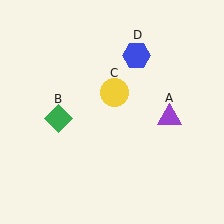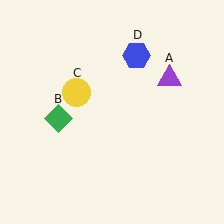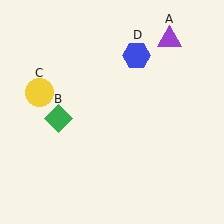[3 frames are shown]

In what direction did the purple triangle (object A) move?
The purple triangle (object A) moved up.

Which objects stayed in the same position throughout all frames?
Green diamond (object B) and blue hexagon (object D) remained stationary.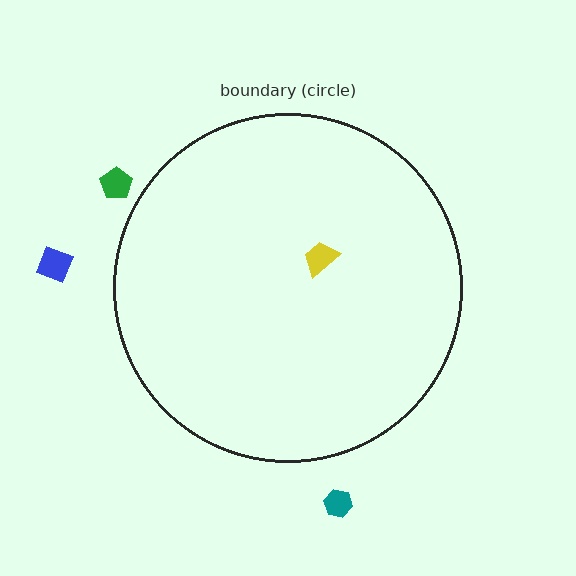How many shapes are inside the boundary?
1 inside, 3 outside.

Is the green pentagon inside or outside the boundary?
Outside.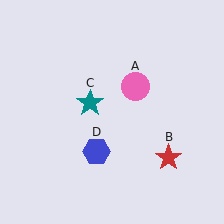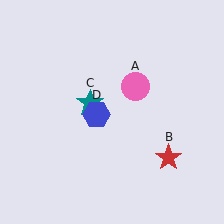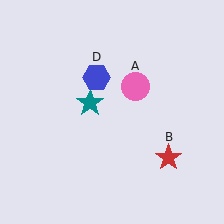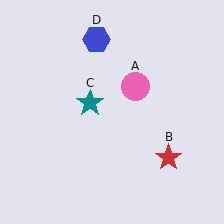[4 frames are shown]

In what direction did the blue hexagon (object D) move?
The blue hexagon (object D) moved up.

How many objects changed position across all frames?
1 object changed position: blue hexagon (object D).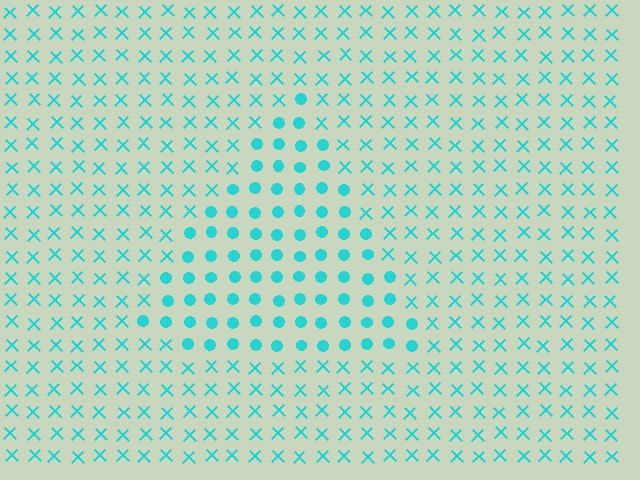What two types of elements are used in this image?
The image uses circles inside the triangle region and X marks outside it.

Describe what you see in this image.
The image is filled with small cyan elements arranged in a uniform grid. A triangle-shaped region contains circles, while the surrounding area contains X marks. The boundary is defined purely by the change in element shape.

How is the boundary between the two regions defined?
The boundary is defined by a change in element shape: circles inside vs. X marks outside. All elements share the same color and spacing.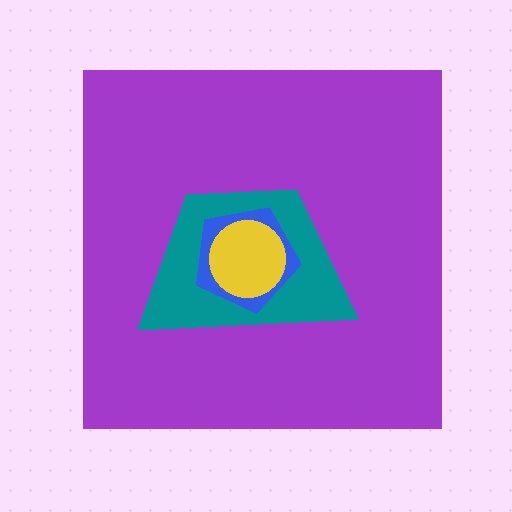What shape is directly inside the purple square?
The teal trapezoid.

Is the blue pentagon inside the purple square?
Yes.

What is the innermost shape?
The yellow circle.